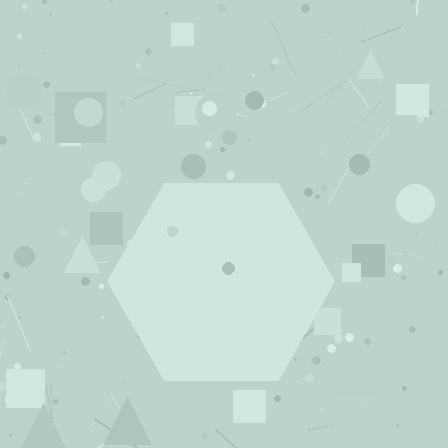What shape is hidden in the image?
A hexagon is hidden in the image.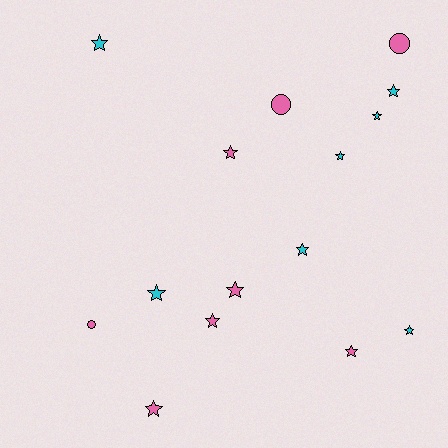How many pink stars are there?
There are 5 pink stars.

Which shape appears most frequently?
Star, with 12 objects.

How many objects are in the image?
There are 15 objects.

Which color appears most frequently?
Pink, with 8 objects.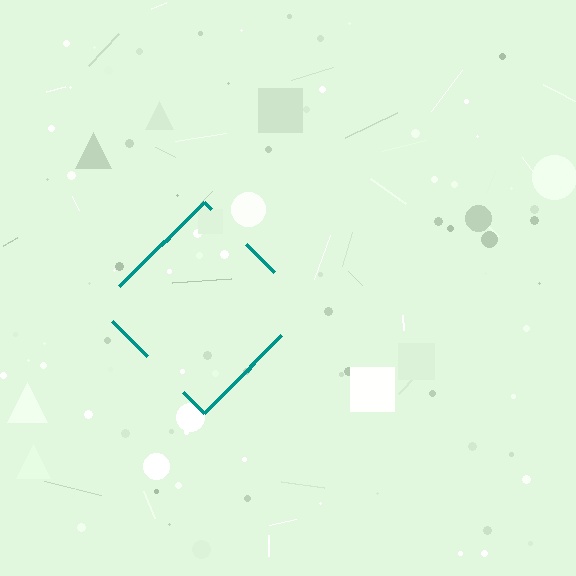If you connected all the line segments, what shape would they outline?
They would outline a diamond.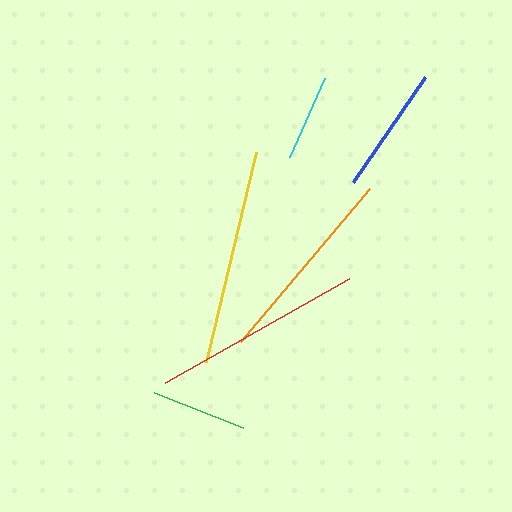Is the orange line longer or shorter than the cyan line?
The orange line is longer than the cyan line.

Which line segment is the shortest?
The cyan line is the shortest at approximately 86 pixels.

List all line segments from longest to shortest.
From longest to shortest: yellow, red, orange, blue, green, cyan.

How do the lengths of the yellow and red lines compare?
The yellow and red lines are approximately the same length.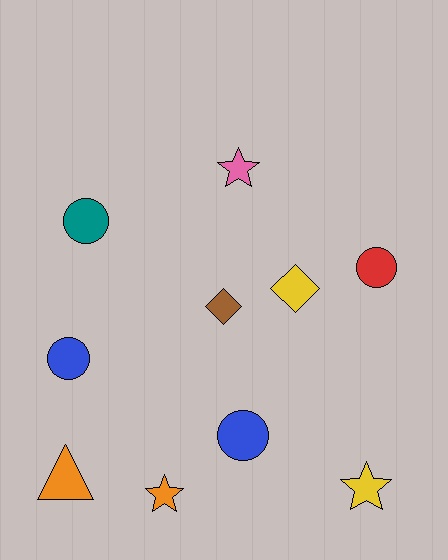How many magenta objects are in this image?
There are no magenta objects.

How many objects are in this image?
There are 10 objects.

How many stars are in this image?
There are 3 stars.